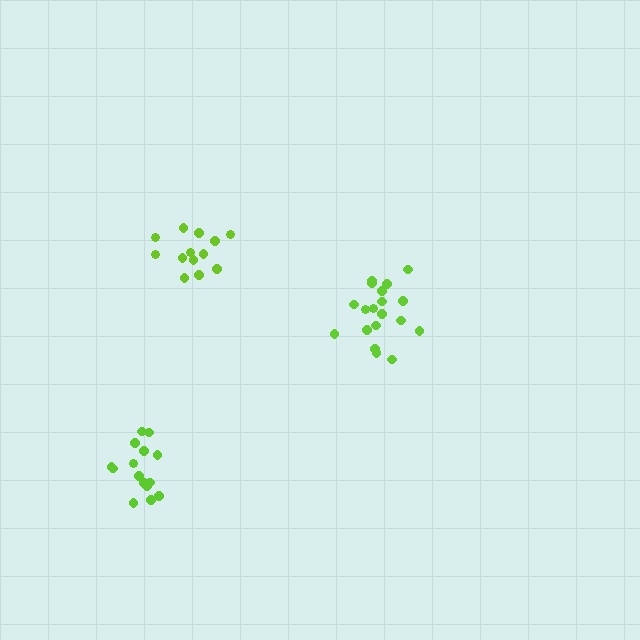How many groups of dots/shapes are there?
There are 3 groups.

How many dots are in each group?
Group 1: 19 dots, Group 2: 13 dots, Group 3: 15 dots (47 total).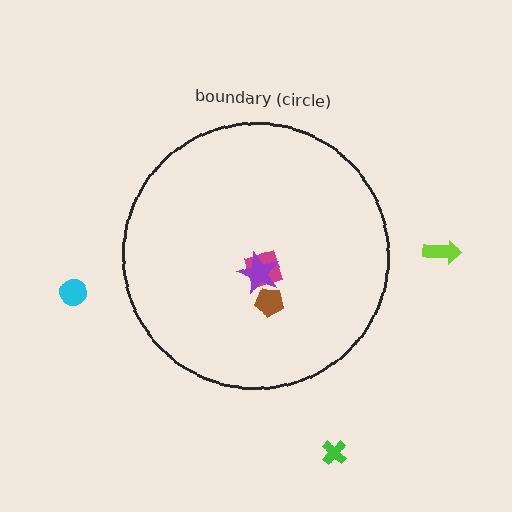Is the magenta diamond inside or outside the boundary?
Inside.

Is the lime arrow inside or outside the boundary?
Outside.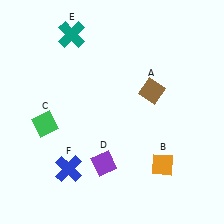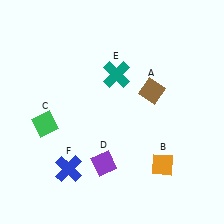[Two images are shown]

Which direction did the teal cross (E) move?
The teal cross (E) moved right.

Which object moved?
The teal cross (E) moved right.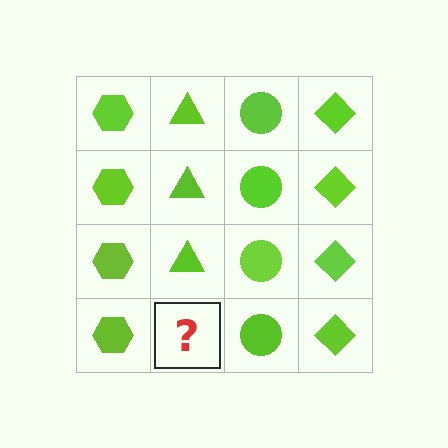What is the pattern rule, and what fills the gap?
The rule is that each column has a consistent shape. The gap should be filled with a lime triangle.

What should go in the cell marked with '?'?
The missing cell should contain a lime triangle.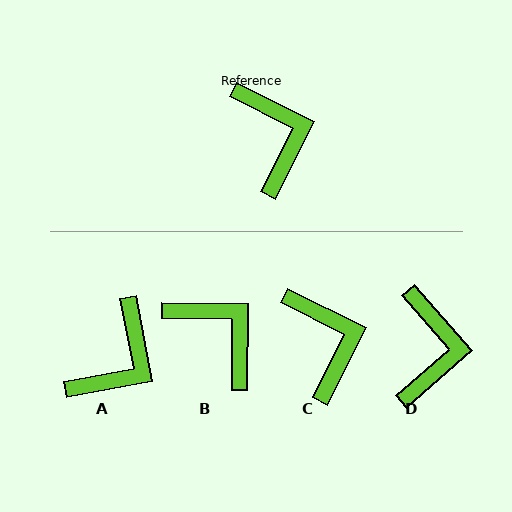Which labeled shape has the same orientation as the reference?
C.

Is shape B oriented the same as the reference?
No, it is off by about 26 degrees.